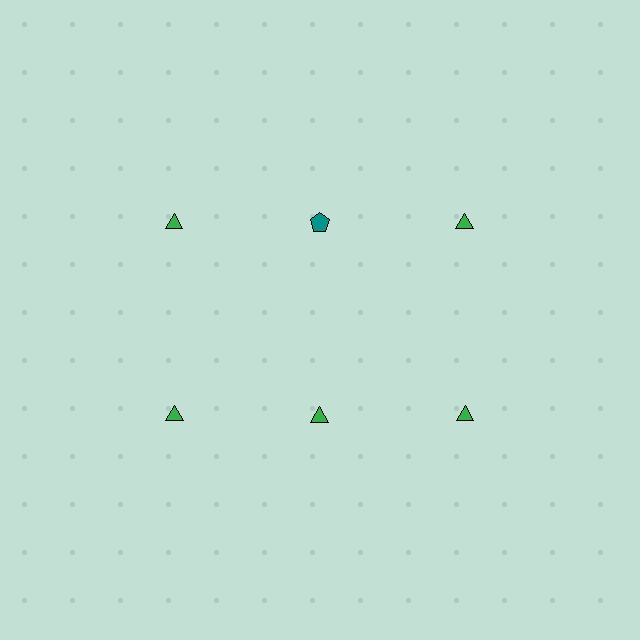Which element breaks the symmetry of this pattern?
The teal pentagon in the top row, second from left column breaks the symmetry. All other shapes are green triangles.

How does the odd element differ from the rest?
It differs in both color (teal instead of green) and shape (pentagon instead of triangle).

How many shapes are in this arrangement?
There are 6 shapes arranged in a grid pattern.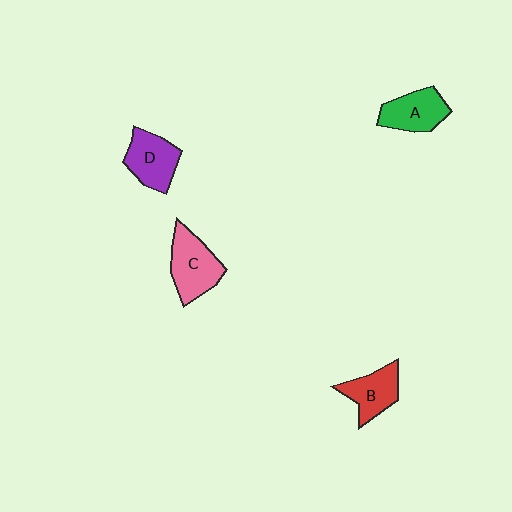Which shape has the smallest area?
Shape B (red).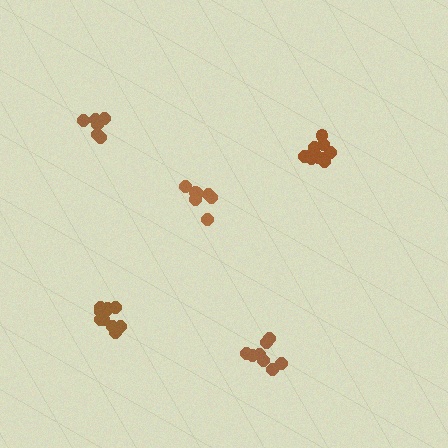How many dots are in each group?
Group 1: 6 dots, Group 2: 8 dots, Group 3: 11 dots, Group 4: 7 dots, Group 5: 10 dots (42 total).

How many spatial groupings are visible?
There are 5 spatial groupings.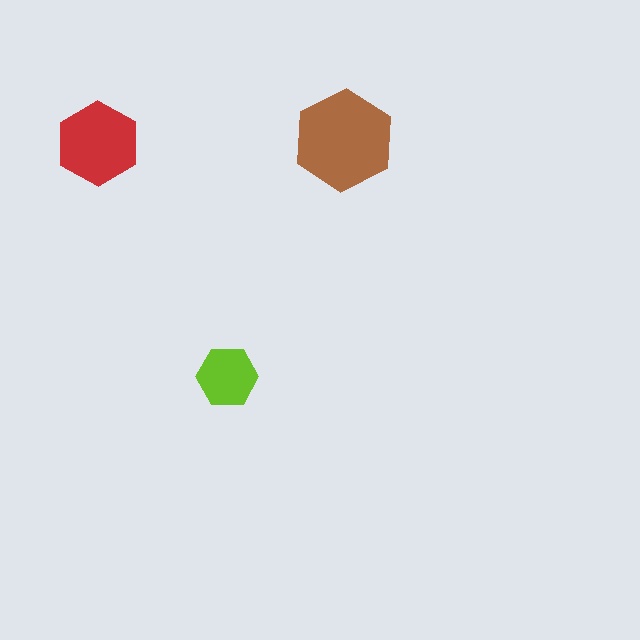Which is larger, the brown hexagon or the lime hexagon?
The brown one.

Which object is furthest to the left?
The red hexagon is leftmost.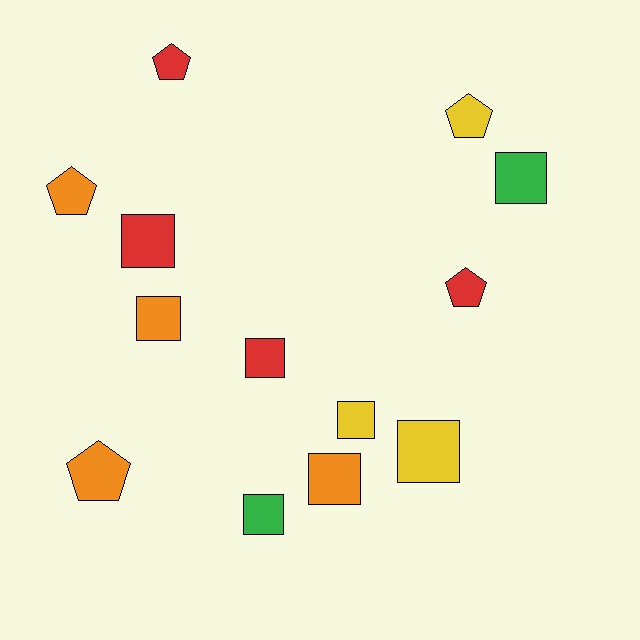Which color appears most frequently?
Red, with 4 objects.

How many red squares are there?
There are 2 red squares.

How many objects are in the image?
There are 13 objects.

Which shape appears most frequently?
Square, with 8 objects.